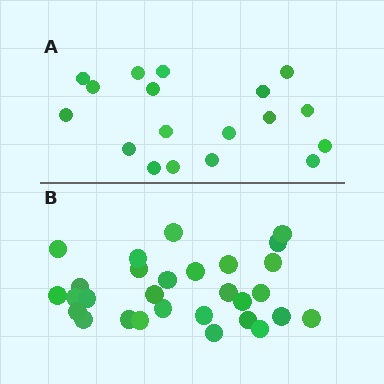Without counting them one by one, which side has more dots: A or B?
Region B (the bottom region) has more dots.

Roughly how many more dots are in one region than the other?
Region B has roughly 12 or so more dots than region A.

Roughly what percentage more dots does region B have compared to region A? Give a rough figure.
About 60% more.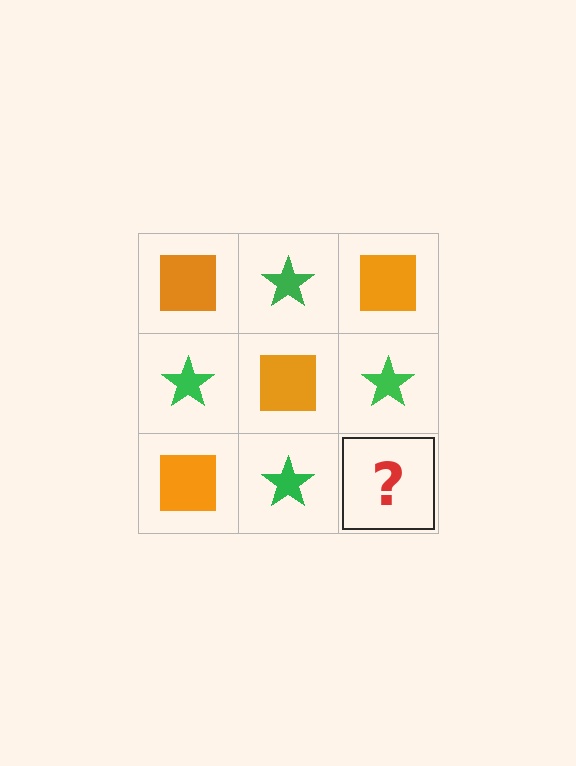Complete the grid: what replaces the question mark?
The question mark should be replaced with an orange square.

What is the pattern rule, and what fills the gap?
The rule is that it alternates orange square and green star in a checkerboard pattern. The gap should be filled with an orange square.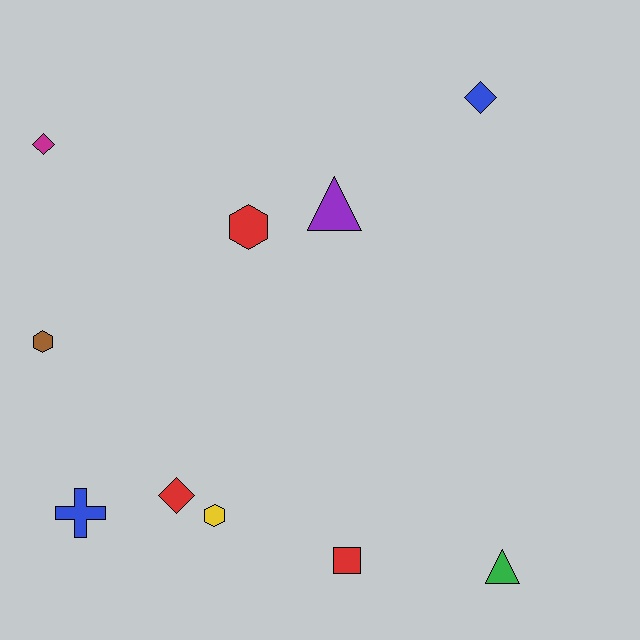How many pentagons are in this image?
There are no pentagons.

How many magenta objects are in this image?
There is 1 magenta object.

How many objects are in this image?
There are 10 objects.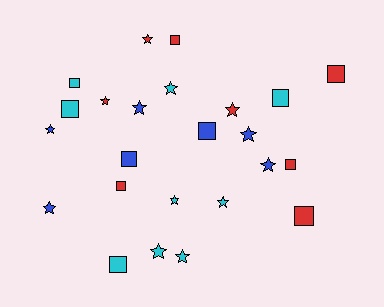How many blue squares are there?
There are 2 blue squares.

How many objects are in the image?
There are 24 objects.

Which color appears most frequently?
Cyan, with 9 objects.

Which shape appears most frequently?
Star, with 13 objects.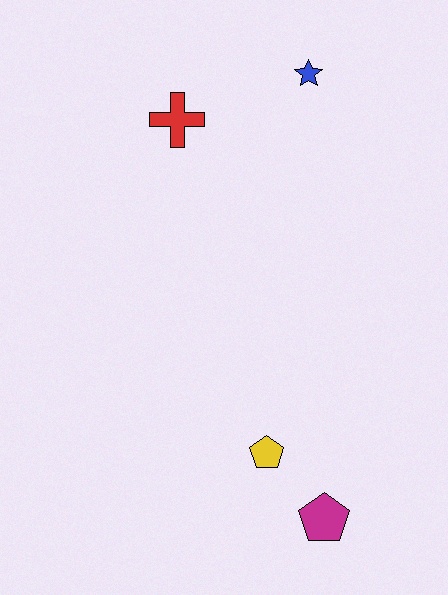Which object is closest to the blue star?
The red cross is closest to the blue star.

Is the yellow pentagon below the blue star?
Yes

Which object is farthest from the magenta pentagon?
The blue star is farthest from the magenta pentagon.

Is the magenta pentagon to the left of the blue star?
No